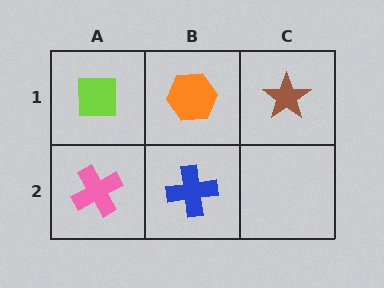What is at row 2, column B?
A blue cross.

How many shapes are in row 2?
2 shapes.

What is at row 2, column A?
A pink cross.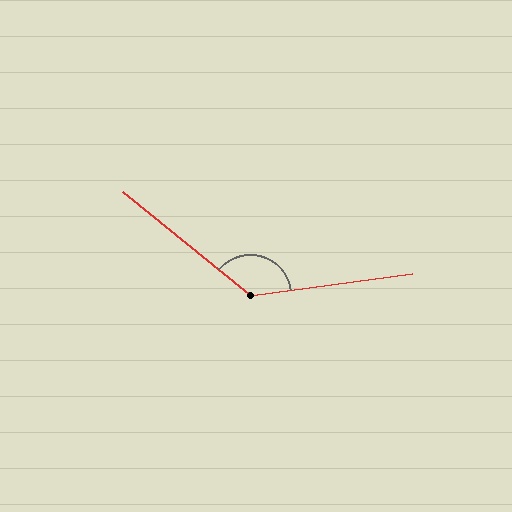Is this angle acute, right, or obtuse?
It is obtuse.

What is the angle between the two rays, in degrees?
Approximately 133 degrees.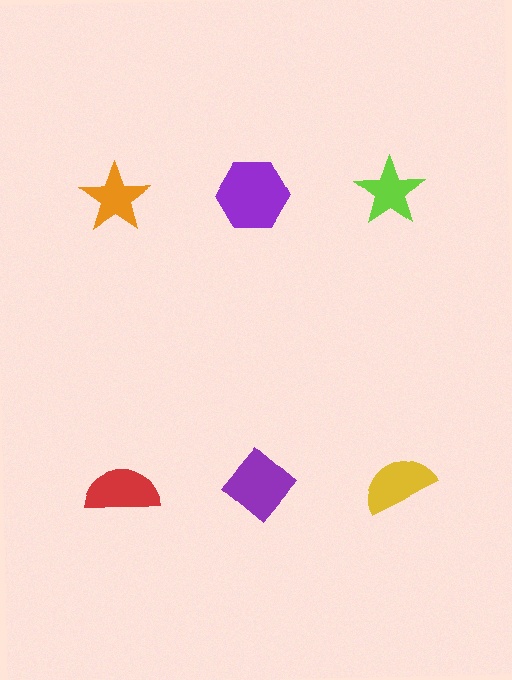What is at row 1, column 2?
A purple hexagon.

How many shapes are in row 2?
3 shapes.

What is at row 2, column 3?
A yellow semicircle.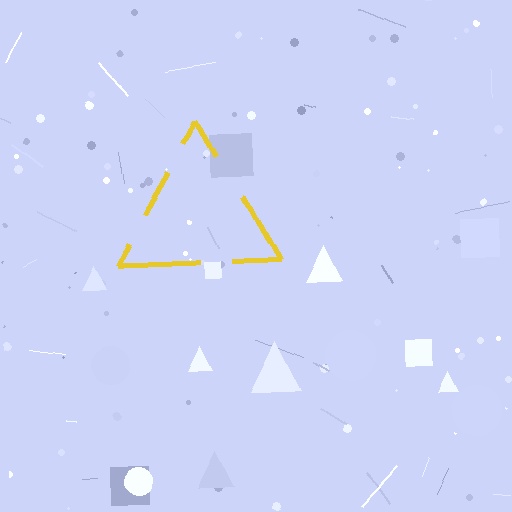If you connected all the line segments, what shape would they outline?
They would outline a triangle.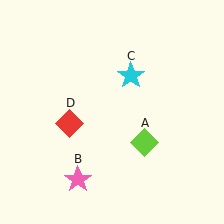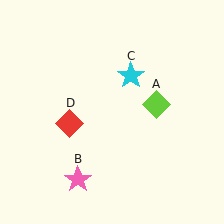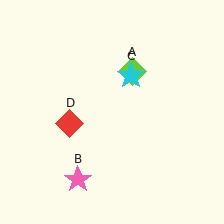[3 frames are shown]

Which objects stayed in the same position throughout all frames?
Pink star (object B) and cyan star (object C) and red diamond (object D) remained stationary.